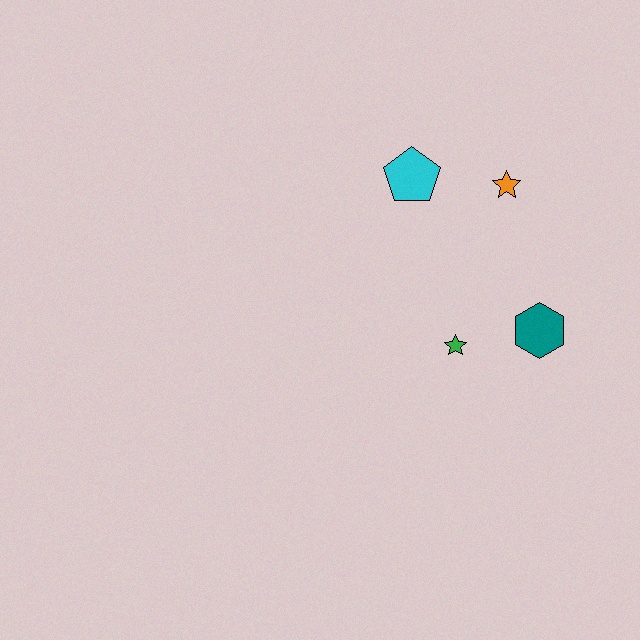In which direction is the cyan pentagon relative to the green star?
The cyan pentagon is above the green star.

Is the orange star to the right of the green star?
Yes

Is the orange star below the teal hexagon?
No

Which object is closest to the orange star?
The cyan pentagon is closest to the orange star.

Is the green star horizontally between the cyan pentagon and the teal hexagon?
Yes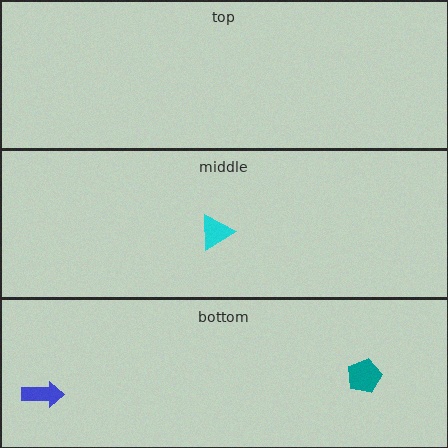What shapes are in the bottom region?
The teal pentagon, the blue arrow.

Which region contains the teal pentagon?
The bottom region.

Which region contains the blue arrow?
The bottom region.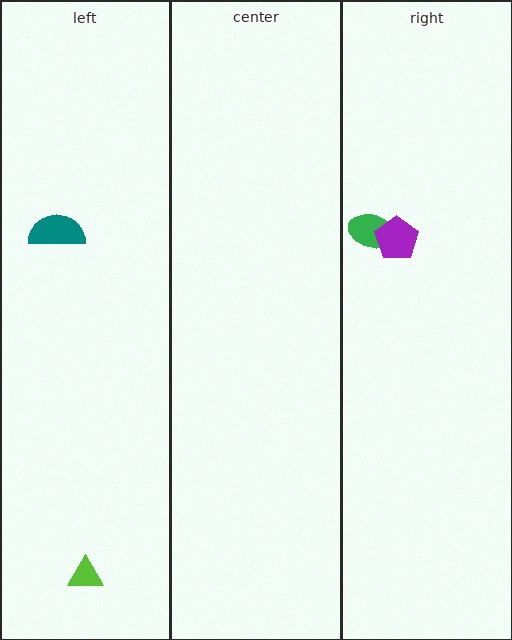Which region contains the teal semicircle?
The left region.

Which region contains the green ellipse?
The right region.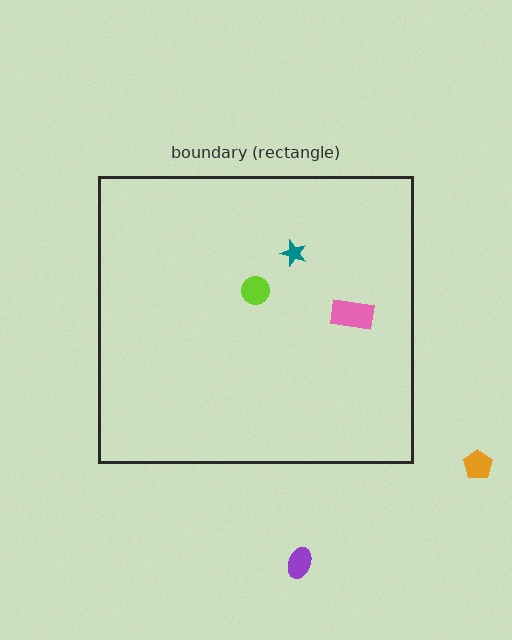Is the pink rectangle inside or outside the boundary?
Inside.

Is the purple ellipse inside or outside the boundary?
Outside.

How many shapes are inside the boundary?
3 inside, 2 outside.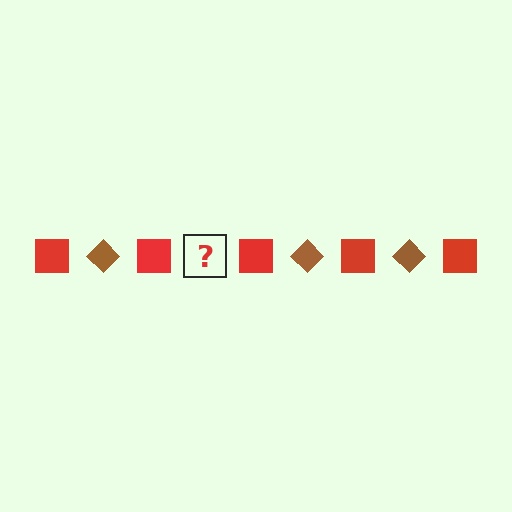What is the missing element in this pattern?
The missing element is a brown diamond.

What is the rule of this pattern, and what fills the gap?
The rule is that the pattern alternates between red square and brown diamond. The gap should be filled with a brown diamond.